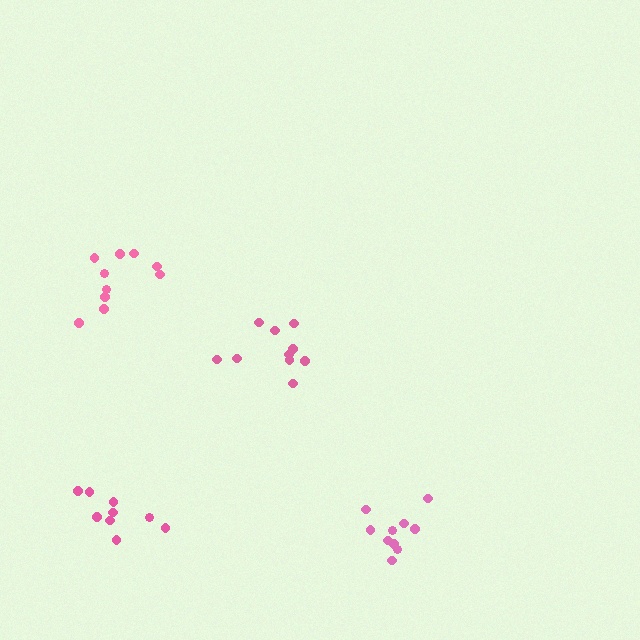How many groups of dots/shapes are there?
There are 4 groups.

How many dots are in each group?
Group 1: 10 dots, Group 2: 9 dots, Group 3: 10 dots, Group 4: 10 dots (39 total).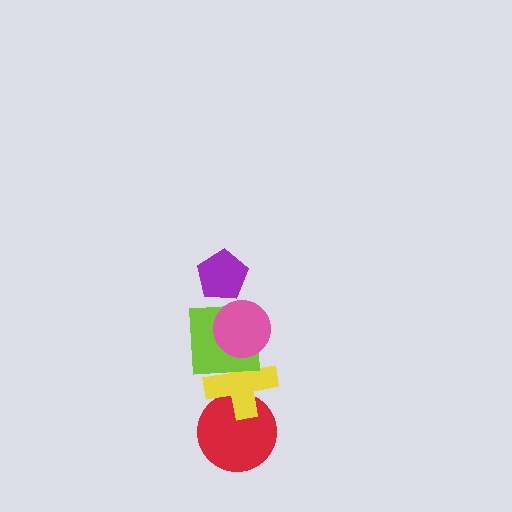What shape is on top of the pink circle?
The purple pentagon is on top of the pink circle.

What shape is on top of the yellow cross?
The lime square is on top of the yellow cross.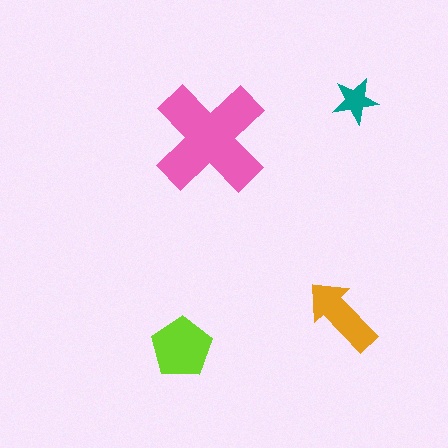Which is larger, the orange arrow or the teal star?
The orange arrow.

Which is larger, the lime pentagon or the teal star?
The lime pentagon.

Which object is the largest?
The pink cross.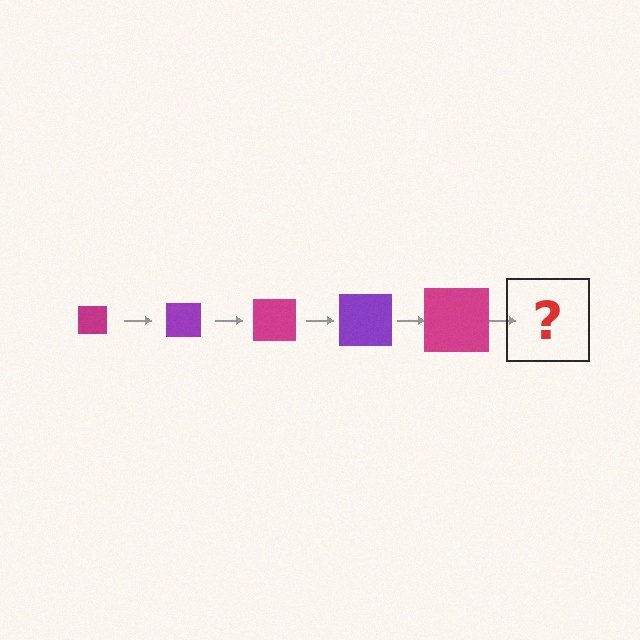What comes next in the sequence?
The next element should be a purple square, larger than the previous one.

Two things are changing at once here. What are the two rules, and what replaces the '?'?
The two rules are that the square grows larger each step and the color cycles through magenta and purple. The '?' should be a purple square, larger than the previous one.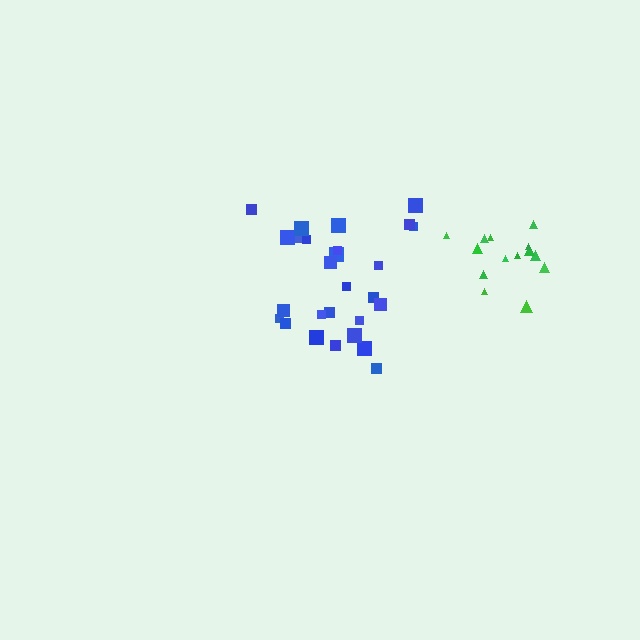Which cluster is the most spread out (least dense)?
Blue.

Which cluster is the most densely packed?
Green.